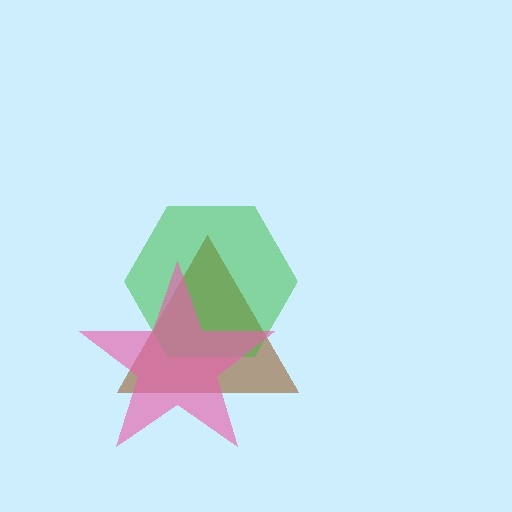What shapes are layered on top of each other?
The layered shapes are: a brown triangle, a green hexagon, a pink star.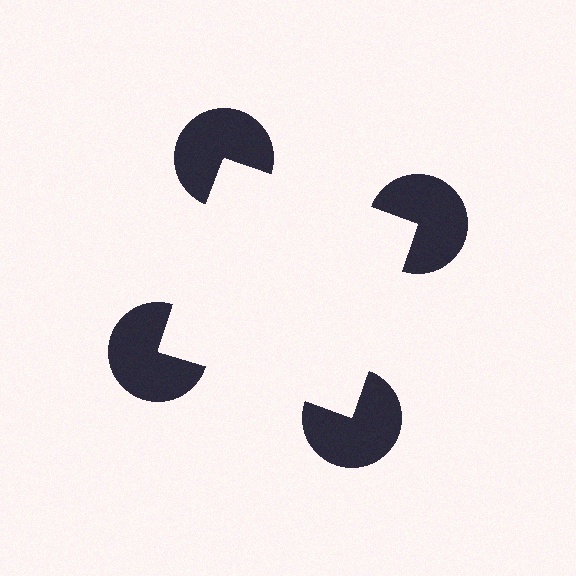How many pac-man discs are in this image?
There are 4 — one at each vertex of the illusory square.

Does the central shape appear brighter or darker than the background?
It typically appears slightly brighter than the background, even though no actual brightness change is drawn.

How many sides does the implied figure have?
4 sides.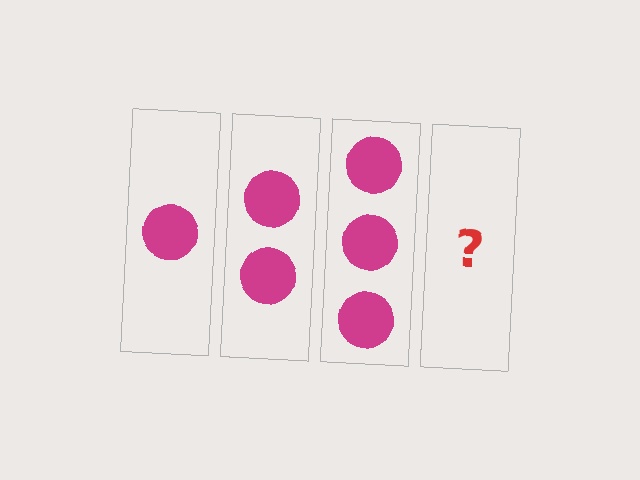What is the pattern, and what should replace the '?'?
The pattern is that each step adds one more circle. The '?' should be 4 circles.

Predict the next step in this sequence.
The next step is 4 circles.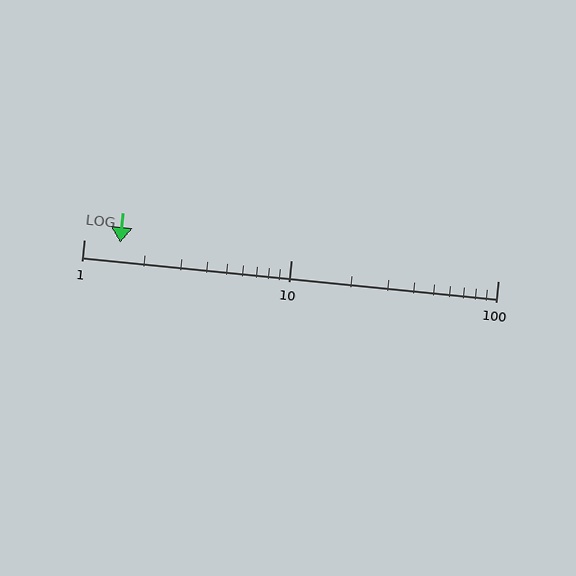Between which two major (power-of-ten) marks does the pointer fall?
The pointer is between 1 and 10.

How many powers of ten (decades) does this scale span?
The scale spans 2 decades, from 1 to 100.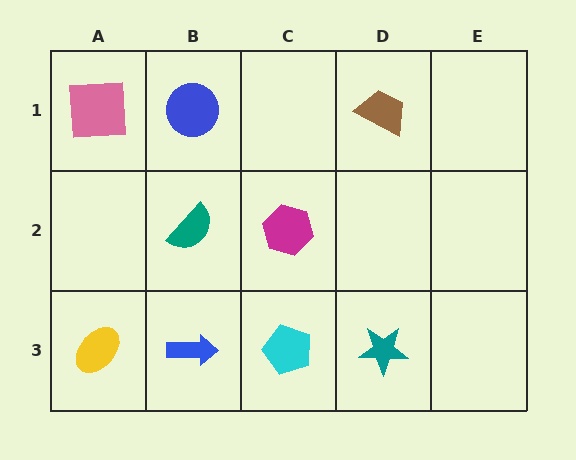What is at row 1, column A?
A pink square.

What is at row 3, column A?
A yellow ellipse.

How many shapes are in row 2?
2 shapes.